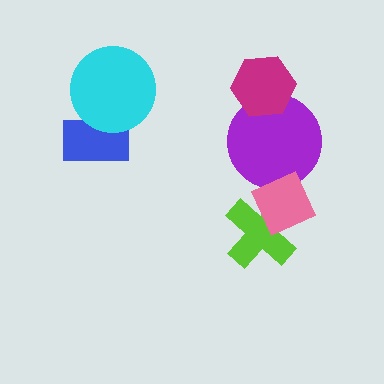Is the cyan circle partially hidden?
No, no other shape covers it.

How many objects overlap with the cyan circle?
1 object overlaps with the cyan circle.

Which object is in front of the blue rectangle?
The cyan circle is in front of the blue rectangle.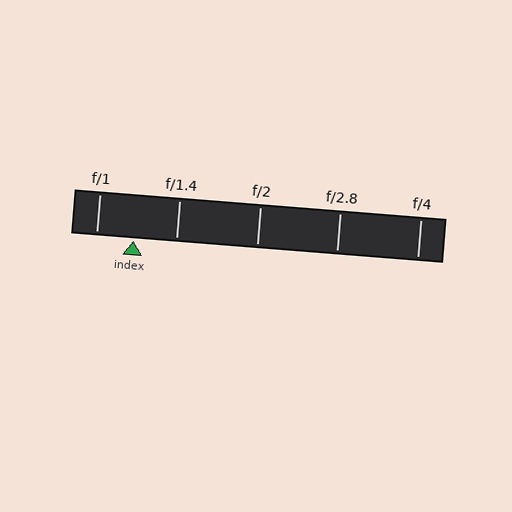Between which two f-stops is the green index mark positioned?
The index mark is between f/1 and f/1.4.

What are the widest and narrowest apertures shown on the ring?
The widest aperture shown is f/1 and the narrowest is f/4.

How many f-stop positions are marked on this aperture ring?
There are 5 f-stop positions marked.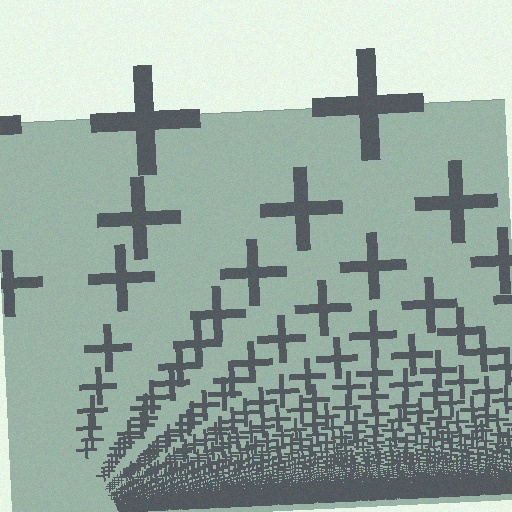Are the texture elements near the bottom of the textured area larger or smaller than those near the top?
Smaller. The gradient is inverted — elements near the bottom are smaller and denser.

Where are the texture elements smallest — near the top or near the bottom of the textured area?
Near the bottom.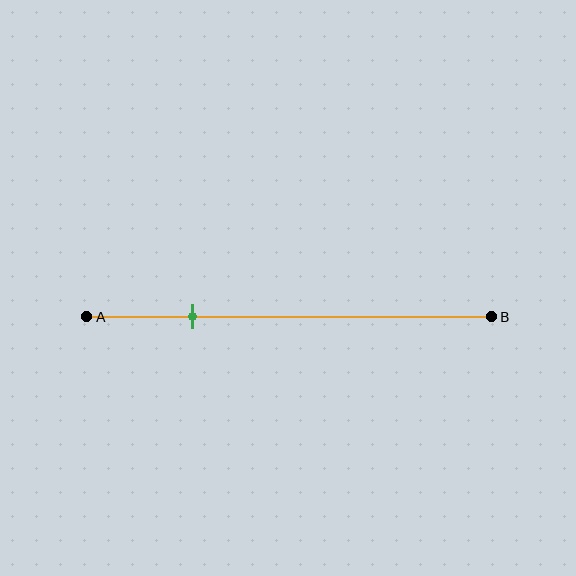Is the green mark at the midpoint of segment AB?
No, the mark is at about 25% from A, not at the 50% midpoint.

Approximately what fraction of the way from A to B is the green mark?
The green mark is approximately 25% of the way from A to B.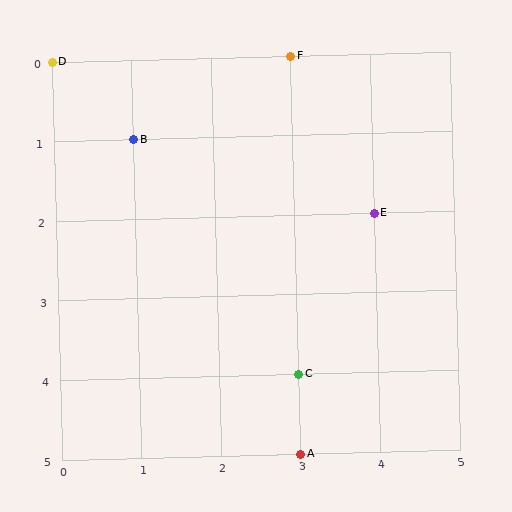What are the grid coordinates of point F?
Point F is at grid coordinates (3, 0).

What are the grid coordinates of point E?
Point E is at grid coordinates (4, 2).